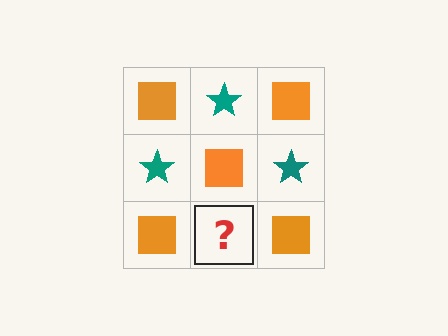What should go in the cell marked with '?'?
The missing cell should contain a teal star.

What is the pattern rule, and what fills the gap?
The rule is that it alternates orange square and teal star in a checkerboard pattern. The gap should be filled with a teal star.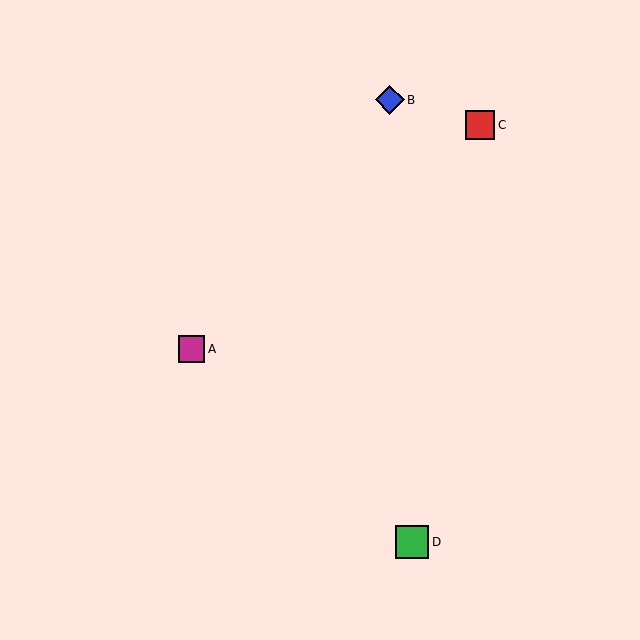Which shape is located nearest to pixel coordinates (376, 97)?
The blue diamond (labeled B) at (390, 100) is nearest to that location.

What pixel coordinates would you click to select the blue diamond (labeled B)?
Click at (390, 100) to select the blue diamond B.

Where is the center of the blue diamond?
The center of the blue diamond is at (390, 100).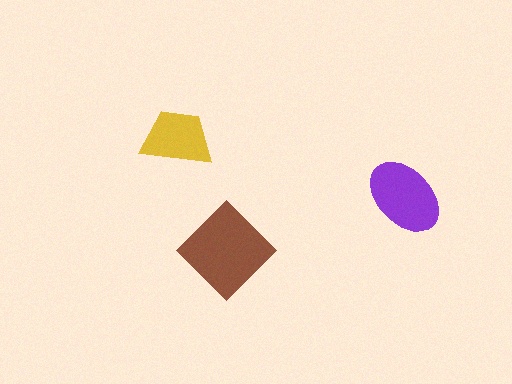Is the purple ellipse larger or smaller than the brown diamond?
Smaller.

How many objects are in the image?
There are 3 objects in the image.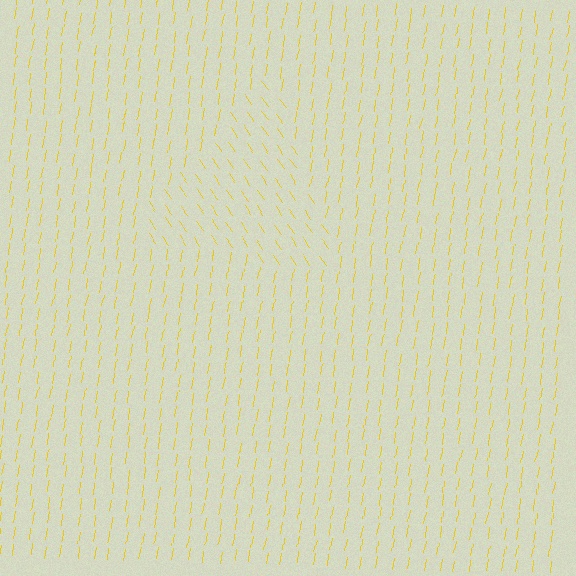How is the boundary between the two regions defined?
The boundary is defined purely by a change in line orientation (approximately 45 degrees difference). All lines are the same color and thickness.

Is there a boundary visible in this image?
Yes, there is a texture boundary formed by a change in line orientation.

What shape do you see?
I see a triangle.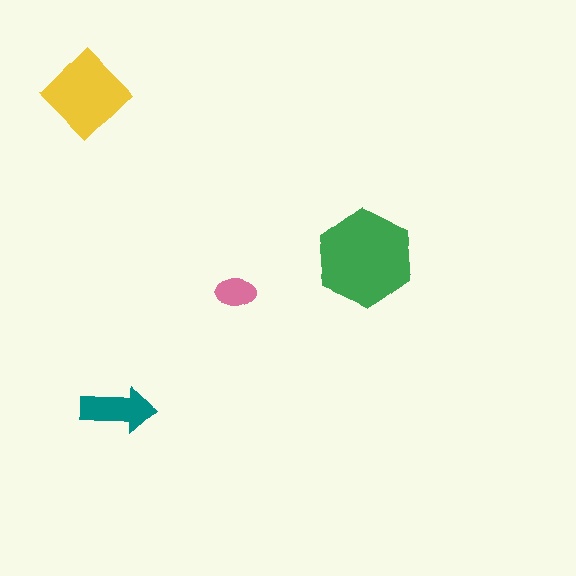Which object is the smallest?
The pink ellipse.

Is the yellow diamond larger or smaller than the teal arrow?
Larger.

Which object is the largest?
The green hexagon.